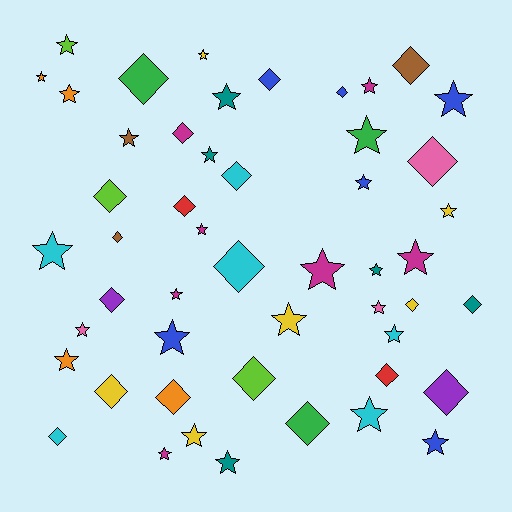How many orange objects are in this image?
There are 4 orange objects.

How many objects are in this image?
There are 50 objects.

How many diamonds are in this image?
There are 21 diamonds.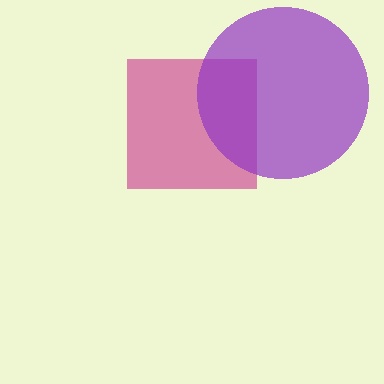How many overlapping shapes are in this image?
There are 2 overlapping shapes in the image.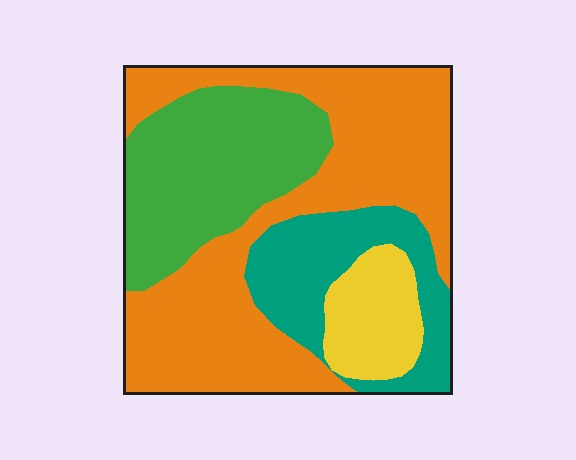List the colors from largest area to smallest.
From largest to smallest: orange, green, teal, yellow.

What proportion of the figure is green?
Green takes up about one quarter (1/4) of the figure.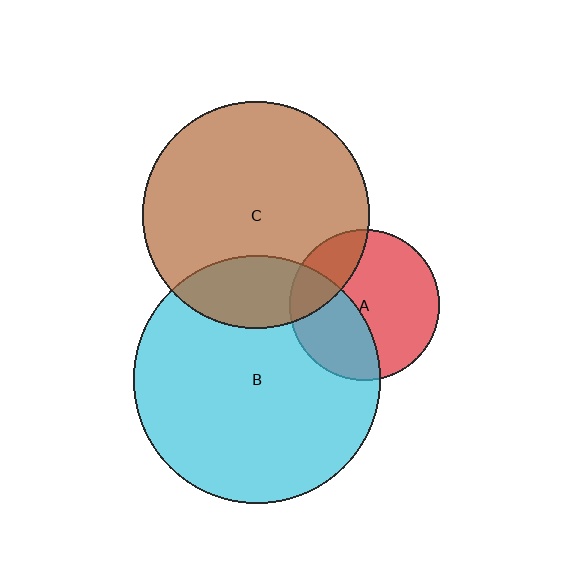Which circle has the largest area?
Circle B (cyan).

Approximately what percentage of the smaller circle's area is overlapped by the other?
Approximately 20%.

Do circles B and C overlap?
Yes.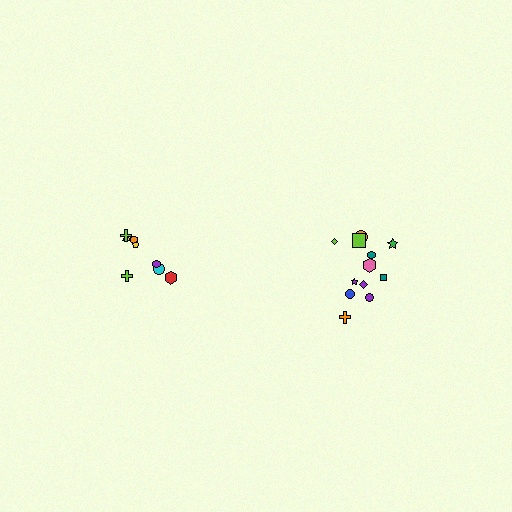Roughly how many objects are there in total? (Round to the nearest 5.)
Roughly 20 objects in total.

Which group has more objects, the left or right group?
The right group.